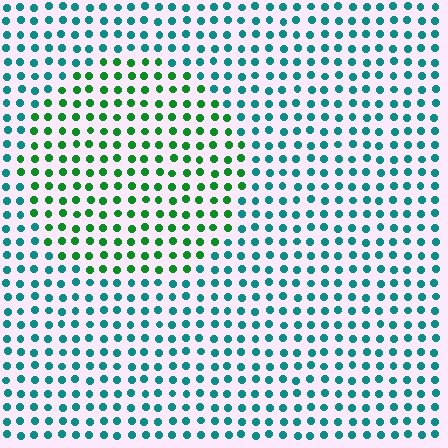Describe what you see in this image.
The image is filled with small teal elements in a uniform arrangement. A circle-shaped region is visible where the elements are tinted to a slightly different hue, forming a subtle color boundary.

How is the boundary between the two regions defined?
The boundary is defined purely by a slight shift in hue (about 45 degrees). Spacing, size, and orientation are identical on both sides.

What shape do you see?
I see a circle.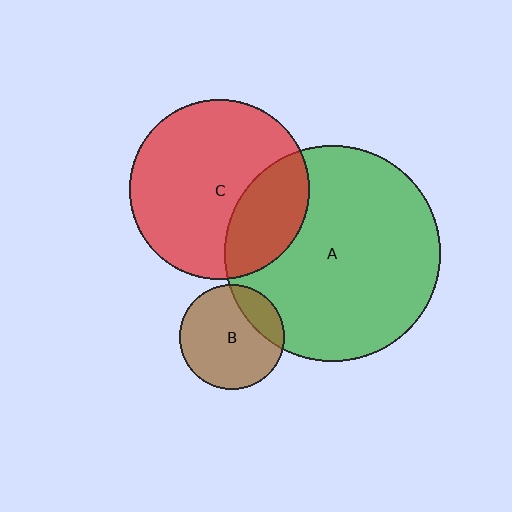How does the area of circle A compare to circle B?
Approximately 4.3 times.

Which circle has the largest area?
Circle A (green).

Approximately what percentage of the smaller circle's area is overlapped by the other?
Approximately 20%.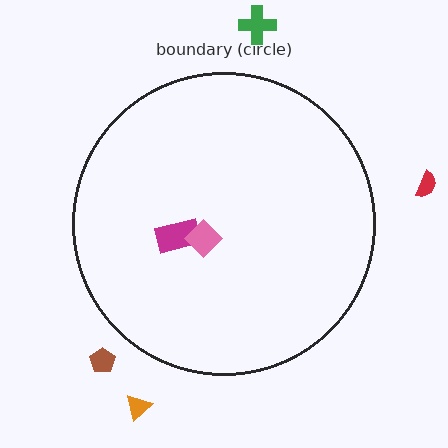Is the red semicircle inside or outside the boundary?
Outside.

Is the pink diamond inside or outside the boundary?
Inside.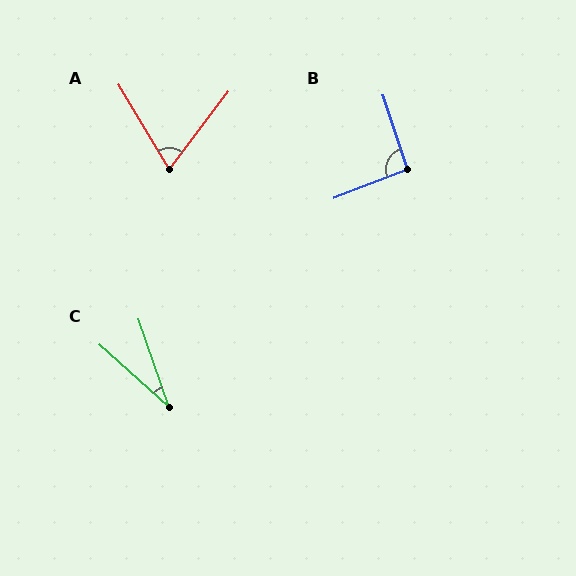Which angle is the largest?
B, at approximately 93 degrees.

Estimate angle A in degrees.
Approximately 68 degrees.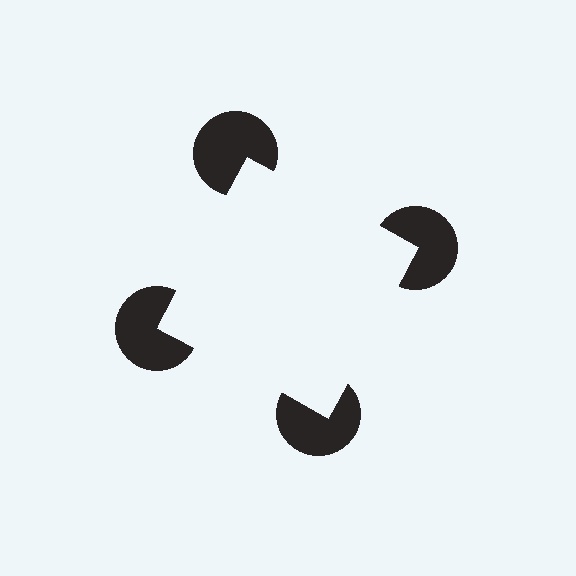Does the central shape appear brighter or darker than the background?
It typically appears slightly brighter than the background, even though no actual brightness change is drawn.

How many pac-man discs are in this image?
There are 4 — one at each vertex of the illusory square.